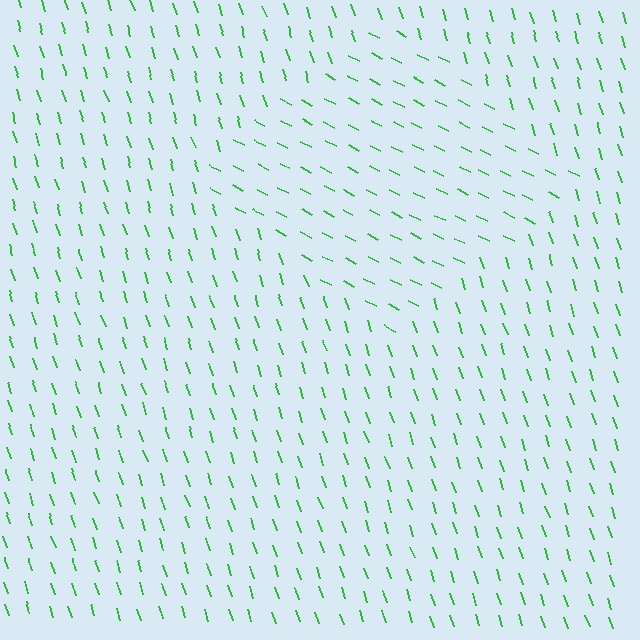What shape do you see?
I see a diamond.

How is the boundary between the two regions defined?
The boundary is defined purely by a change in line orientation (approximately 45 degrees difference). All lines are the same color and thickness.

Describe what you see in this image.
The image is filled with small green line segments. A diamond region in the image has lines oriented differently from the surrounding lines, creating a visible texture boundary.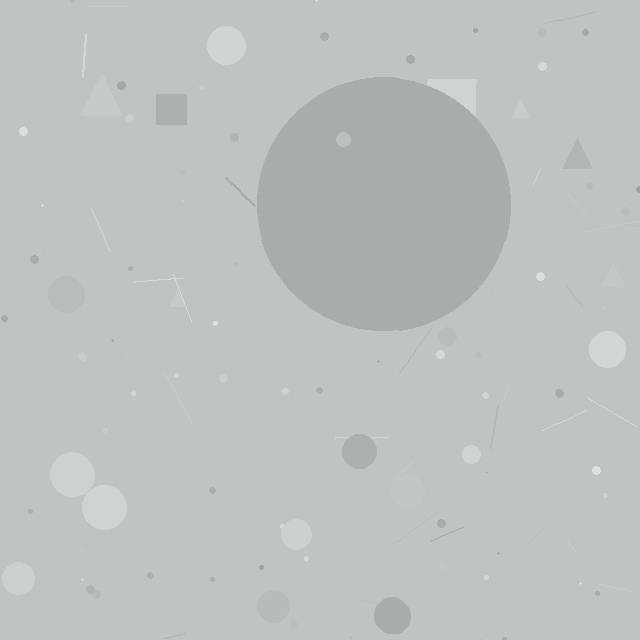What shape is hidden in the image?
A circle is hidden in the image.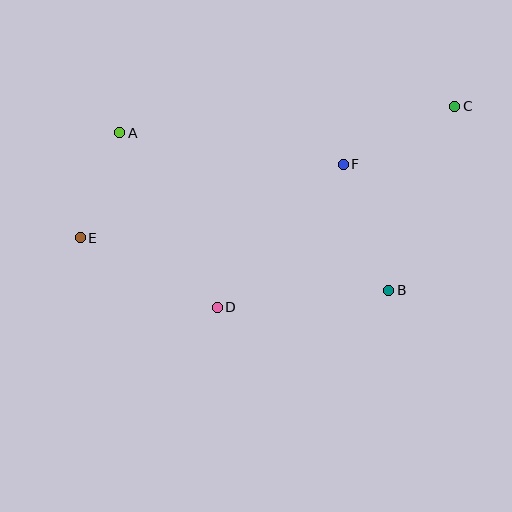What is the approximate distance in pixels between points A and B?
The distance between A and B is approximately 312 pixels.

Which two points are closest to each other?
Points A and E are closest to each other.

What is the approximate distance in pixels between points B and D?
The distance between B and D is approximately 173 pixels.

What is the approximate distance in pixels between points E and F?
The distance between E and F is approximately 273 pixels.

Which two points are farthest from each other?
Points C and E are farthest from each other.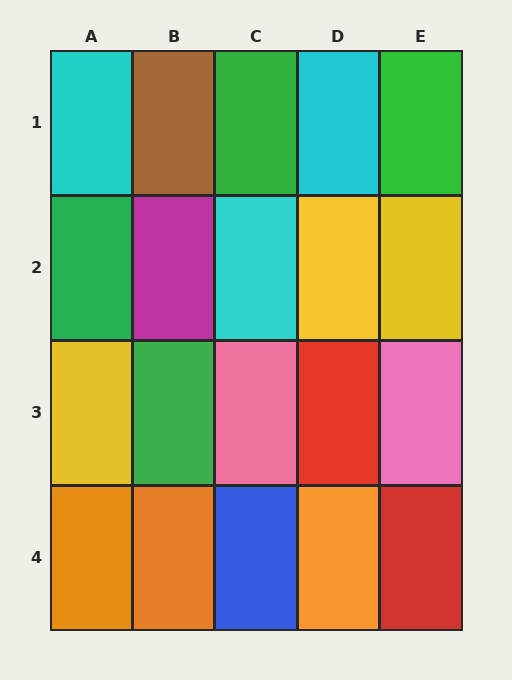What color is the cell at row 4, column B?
Orange.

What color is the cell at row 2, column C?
Cyan.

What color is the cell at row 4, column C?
Blue.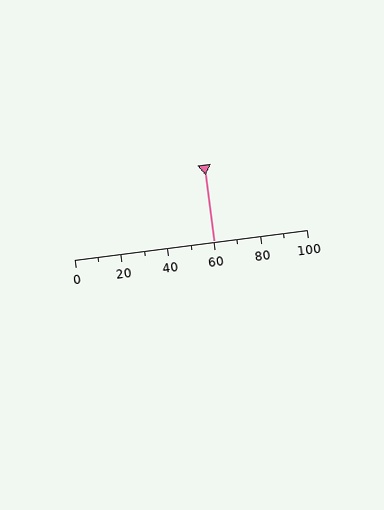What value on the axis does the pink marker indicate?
The marker indicates approximately 60.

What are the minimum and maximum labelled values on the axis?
The axis runs from 0 to 100.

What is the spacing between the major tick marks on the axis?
The major ticks are spaced 20 apart.